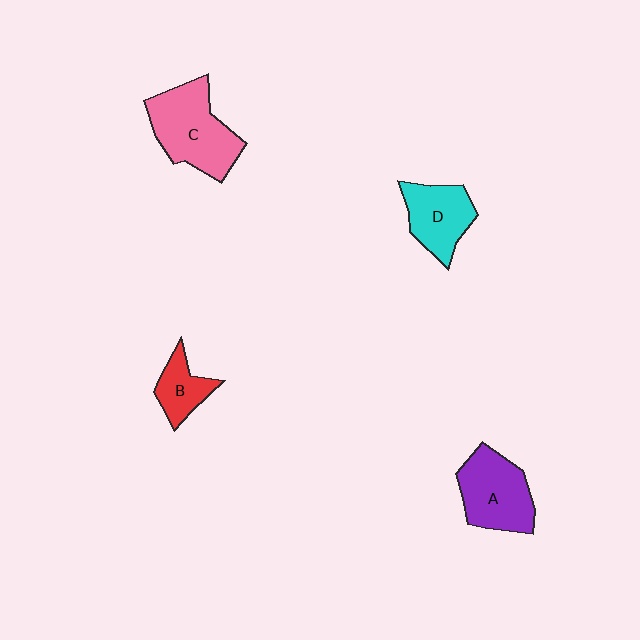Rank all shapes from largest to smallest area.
From largest to smallest: C (pink), A (purple), D (cyan), B (red).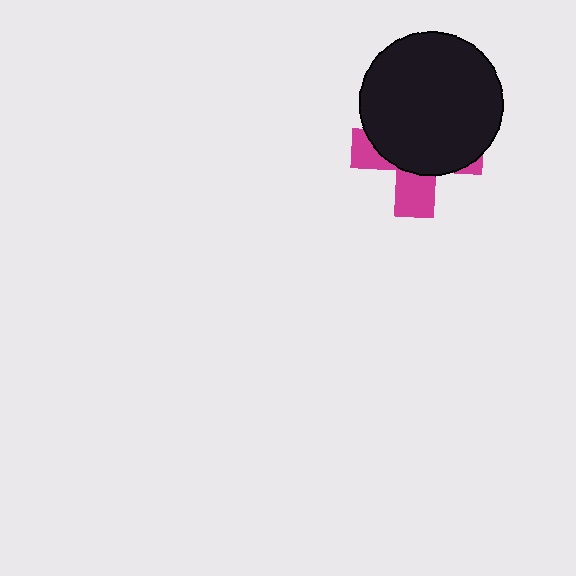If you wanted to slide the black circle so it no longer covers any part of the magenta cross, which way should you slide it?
Slide it up — that is the most direct way to separate the two shapes.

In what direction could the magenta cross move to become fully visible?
The magenta cross could move down. That would shift it out from behind the black circle entirely.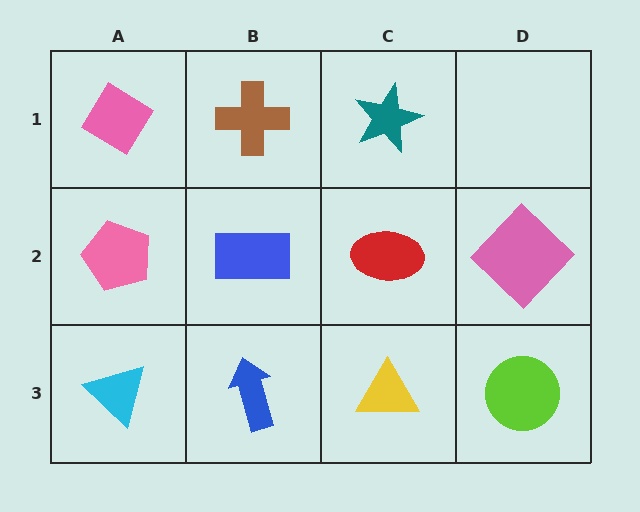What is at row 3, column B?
A blue arrow.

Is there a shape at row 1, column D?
No, that cell is empty.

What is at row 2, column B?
A blue rectangle.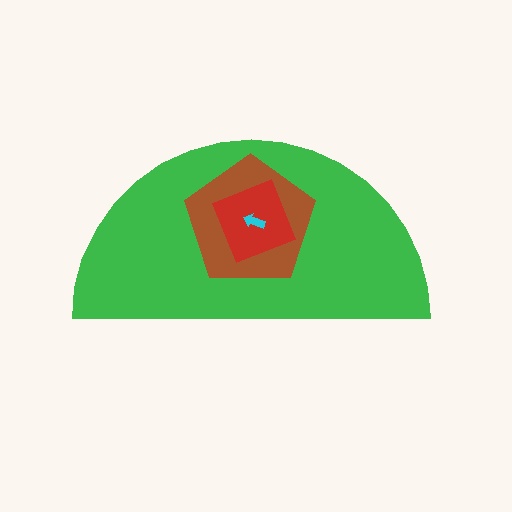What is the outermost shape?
The green semicircle.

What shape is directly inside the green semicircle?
The brown pentagon.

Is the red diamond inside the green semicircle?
Yes.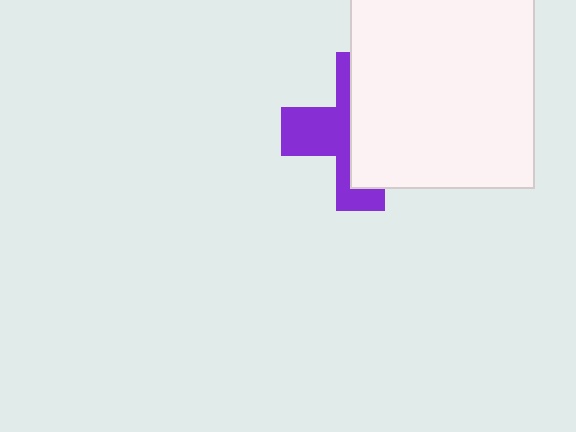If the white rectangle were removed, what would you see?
You would see the complete purple cross.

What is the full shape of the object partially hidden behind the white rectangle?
The partially hidden object is a purple cross.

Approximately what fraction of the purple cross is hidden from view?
Roughly 57% of the purple cross is hidden behind the white rectangle.